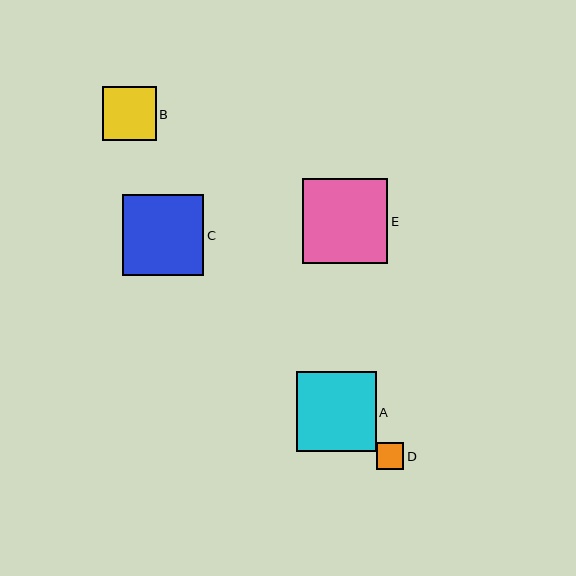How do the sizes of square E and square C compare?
Square E and square C are approximately the same size.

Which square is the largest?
Square E is the largest with a size of approximately 85 pixels.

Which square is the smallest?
Square D is the smallest with a size of approximately 28 pixels.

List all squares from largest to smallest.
From largest to smallest: E, C, A, B, D.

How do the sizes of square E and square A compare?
Square E and square A are approximately the same size.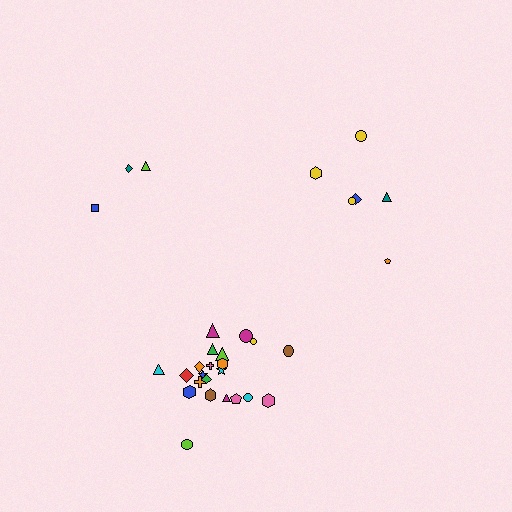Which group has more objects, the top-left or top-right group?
The top-right group.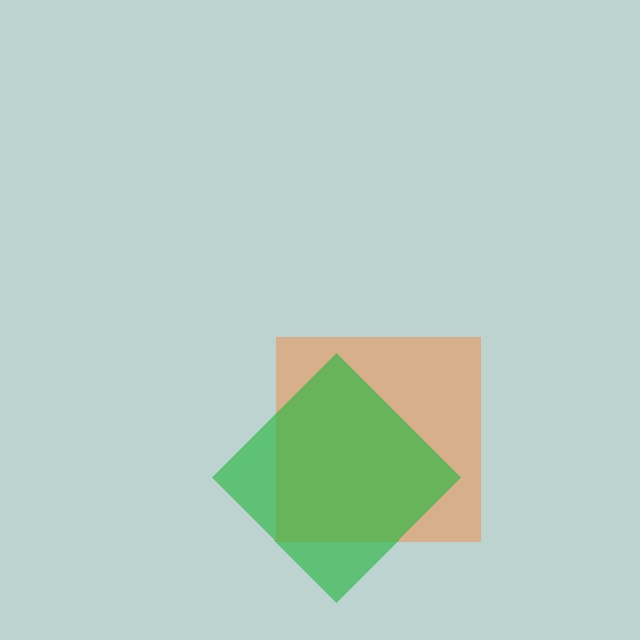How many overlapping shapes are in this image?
There are 2 overlapping shapes in the image.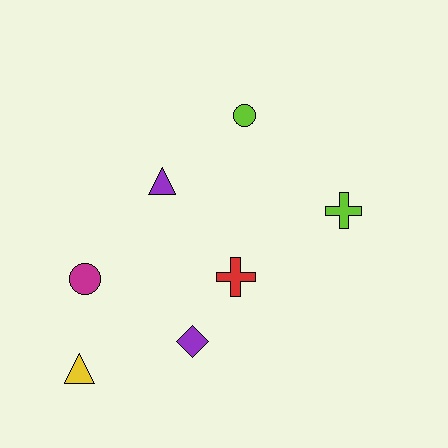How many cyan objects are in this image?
There are no cyan objects.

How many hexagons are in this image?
There are no hexagons.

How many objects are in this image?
There are 7 objects.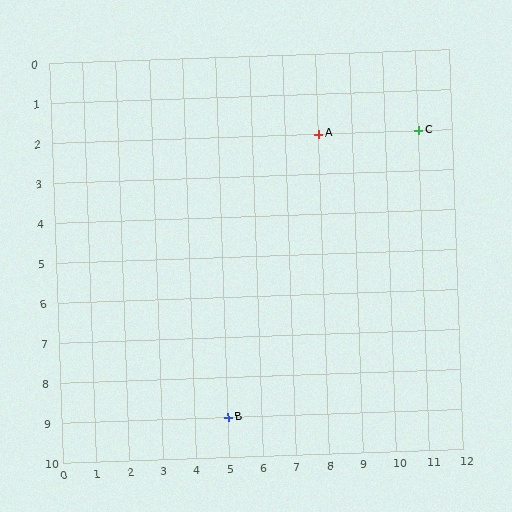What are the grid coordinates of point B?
Point B is at grid coordinates (5, 9).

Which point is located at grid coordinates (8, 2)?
Point A is at (8, 2).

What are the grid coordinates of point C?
Point C is at grid coordinates (11, 2).